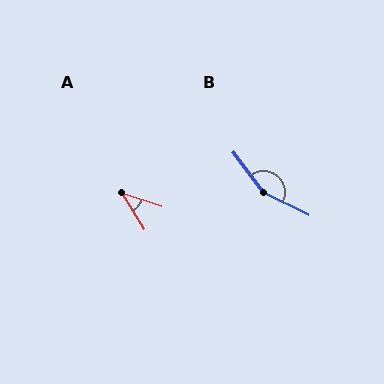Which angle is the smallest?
A, at approximately 40 degrees.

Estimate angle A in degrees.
Approximately 40 degrees.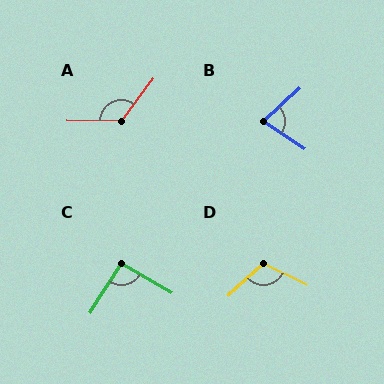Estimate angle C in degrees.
Approximately 92 degrees.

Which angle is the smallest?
B, at approximately 76 degrees.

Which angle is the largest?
A, at approximately 126 degrees.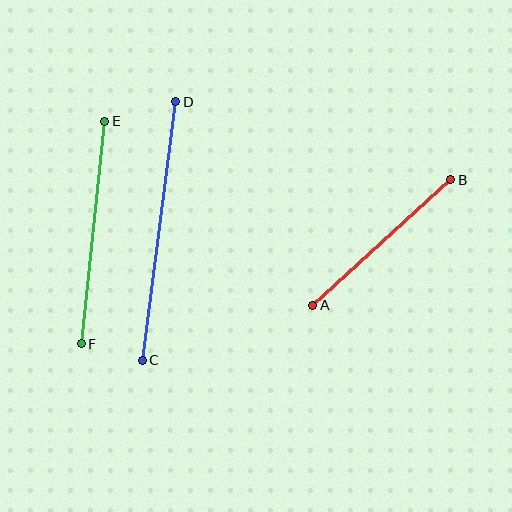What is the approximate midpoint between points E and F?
The midpoint is at approximately (93, 232) pixels.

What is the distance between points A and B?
The distance is approximately 187 pixels.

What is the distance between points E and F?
The distance is approximately 224 pixels.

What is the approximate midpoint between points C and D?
The midpoint is at approximately (159, 231) pixels.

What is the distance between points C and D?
The distance is approximately 261 pixels.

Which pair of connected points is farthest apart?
Points C and D are farthest apart.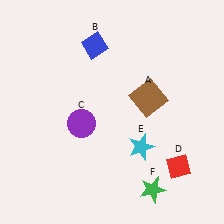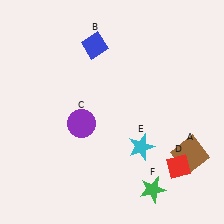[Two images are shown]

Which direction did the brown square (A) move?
The brown square (A) moved down.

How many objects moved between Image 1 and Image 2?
1 object moved between the two images.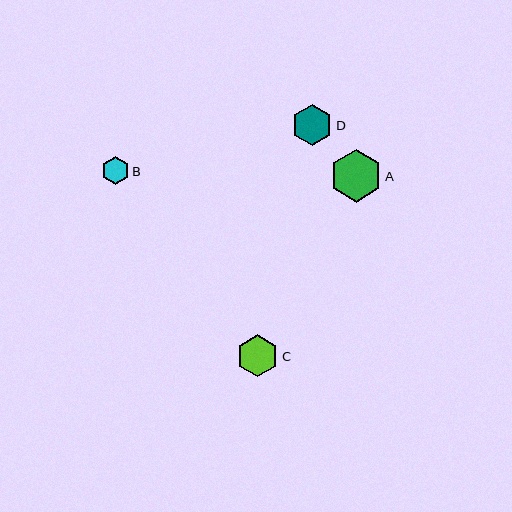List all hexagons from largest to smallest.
From largest to smallest: A, C, D, B.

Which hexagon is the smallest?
Hexagon B is the smallest with a size of approximately 28 pixels.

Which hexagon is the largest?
Hexagon A is the largest with a size of approximately 53 pixels.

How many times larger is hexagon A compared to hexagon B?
Hexagon A is approximately 1.9 times the size of hexagon B.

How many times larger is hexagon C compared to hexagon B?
Hexagon C is approximately 1.5 times the size of hexagon B.